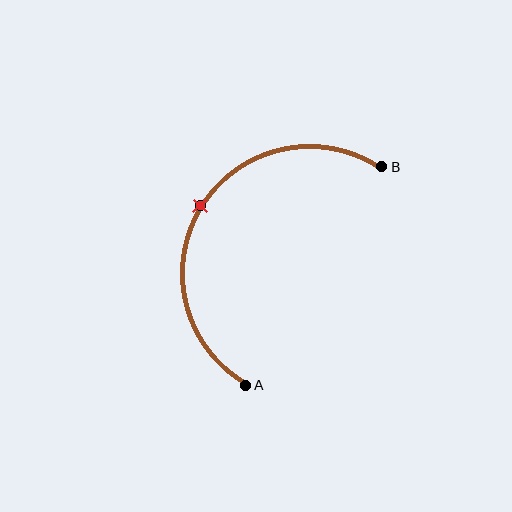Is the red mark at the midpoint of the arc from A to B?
Yes. The red mark lies on the arc at equal arc-length from both A and B — it is the arc midpoint.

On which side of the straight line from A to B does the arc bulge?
The arc bulges to the left of the straight line connecting A and B.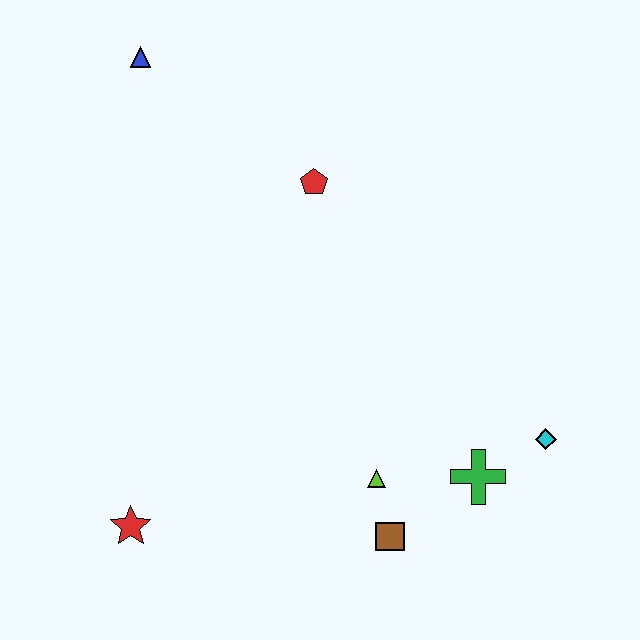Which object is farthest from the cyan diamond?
The blue triangle is farthest from the cyan diamond.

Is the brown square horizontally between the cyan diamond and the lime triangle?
Yes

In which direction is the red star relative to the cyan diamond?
The red star is to the left of the cyan diamond.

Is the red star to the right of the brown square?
No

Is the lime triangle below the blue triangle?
Yes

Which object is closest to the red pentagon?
The blue triangle is closest to the red pentagon.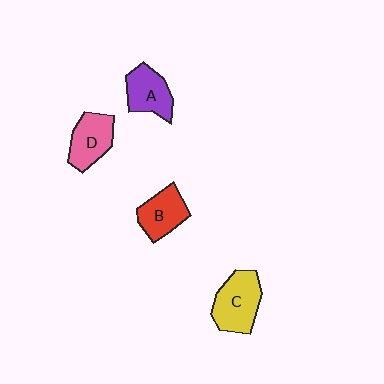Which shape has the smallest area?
Shape B (red).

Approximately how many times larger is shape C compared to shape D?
Approximately 1.2 times.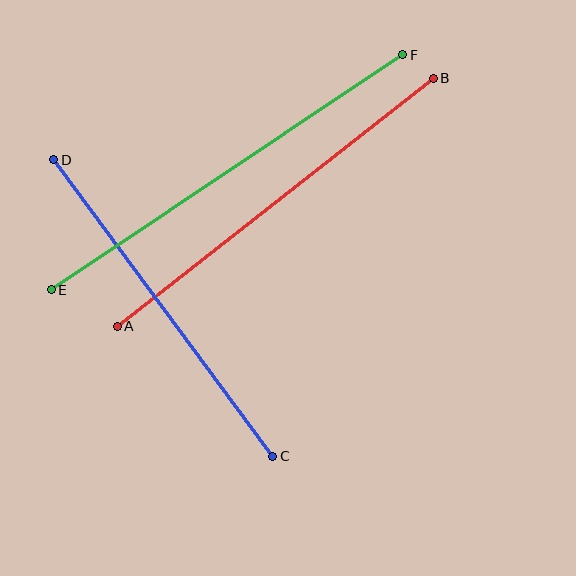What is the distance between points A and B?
The distance is approximately 401 pixels.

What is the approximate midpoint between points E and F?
The midpoint is at approximately (227, 172) pixels.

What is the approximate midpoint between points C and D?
The midpoint is at approximately (163, 308) pixels.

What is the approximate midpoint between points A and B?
The midpoint is at approximately (275, 202) pixels.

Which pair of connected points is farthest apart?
Points E and F are farthest apart.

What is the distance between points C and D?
The distance is approximately 369 pixels.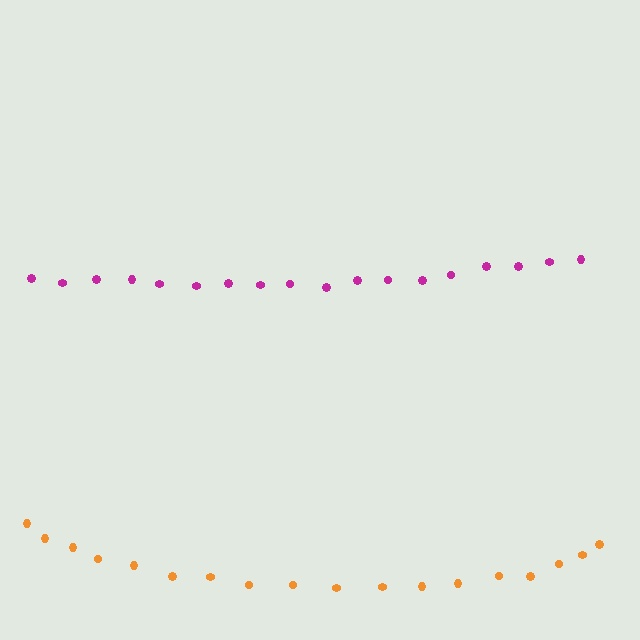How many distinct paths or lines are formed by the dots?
There are 2 distinct paths.